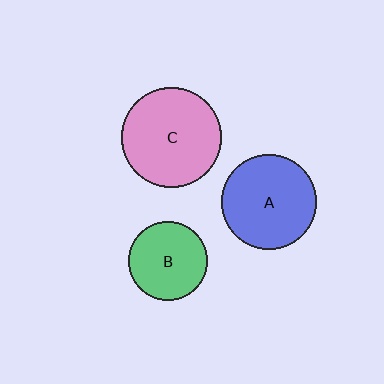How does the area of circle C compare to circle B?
Approximately 1.6 times.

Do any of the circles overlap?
No, none of the circles overlap.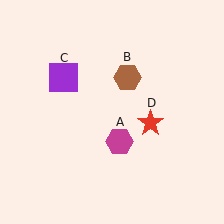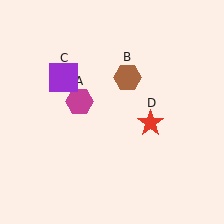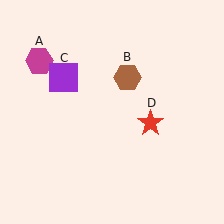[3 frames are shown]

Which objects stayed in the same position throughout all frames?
Brown hexagon (object B) and purple square (object C) and red star (object D) remained stationary.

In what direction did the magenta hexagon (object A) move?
The magenta hexagon (object A) moved up and to the left.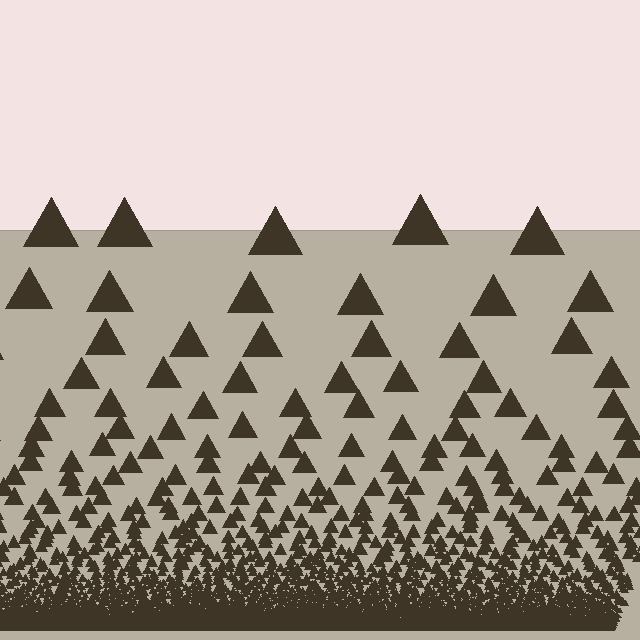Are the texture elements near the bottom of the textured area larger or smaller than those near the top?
Smaller. The gradient is inverted — elements near the bottom are smaller and denser.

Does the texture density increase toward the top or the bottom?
Density increases toward the bottom.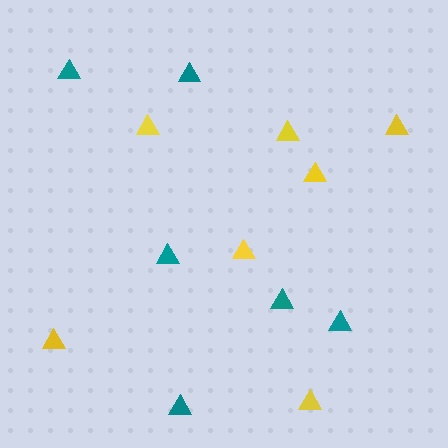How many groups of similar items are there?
There are 2 groups: one group of yellow triangles (7) and one group of teal triangles (6).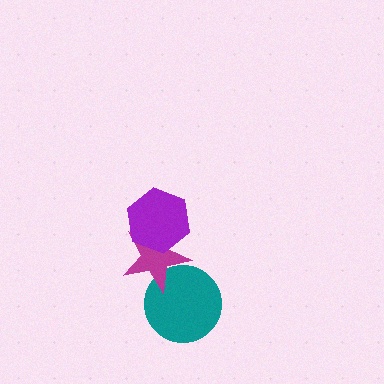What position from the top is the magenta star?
The magenta star is 2nd from the top.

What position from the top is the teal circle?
The teal circle is 3rd from the top.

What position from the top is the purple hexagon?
The purple hexagon is 1st from the top.